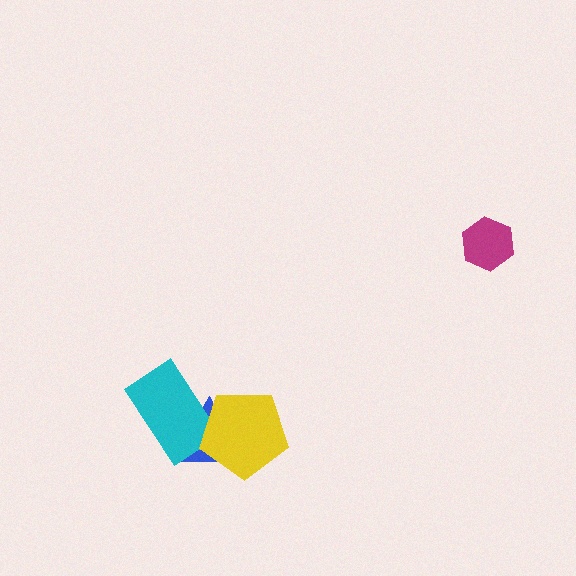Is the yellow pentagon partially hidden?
No, no other shape covers it.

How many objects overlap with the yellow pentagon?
2 objects overlap with the yellow pentagon.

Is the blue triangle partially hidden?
Yes, it is partially covered by another shape.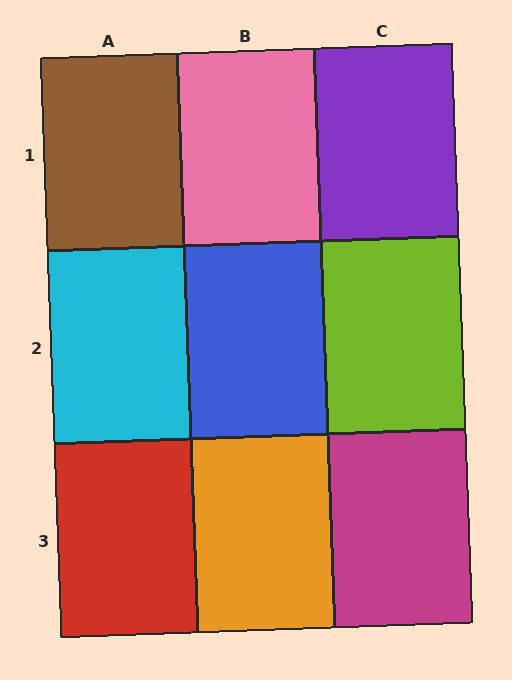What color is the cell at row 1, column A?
Brown.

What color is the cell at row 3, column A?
Red.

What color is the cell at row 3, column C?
Magenta.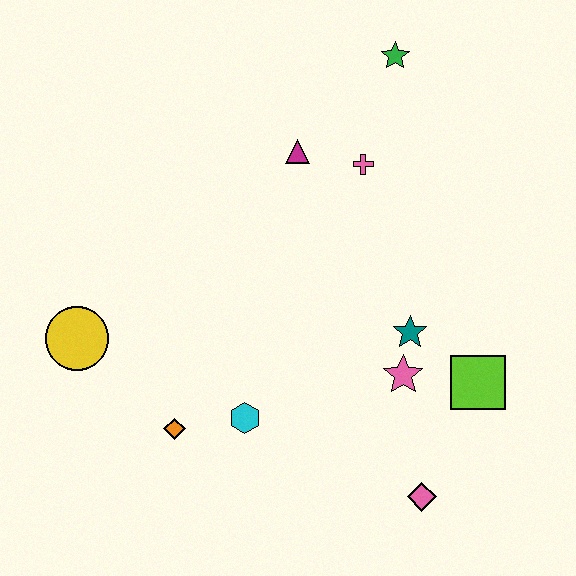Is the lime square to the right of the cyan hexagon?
Yes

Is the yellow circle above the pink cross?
No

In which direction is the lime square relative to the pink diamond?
The lime square is above the pink diamond.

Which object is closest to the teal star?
The pink star is closest to the teal star.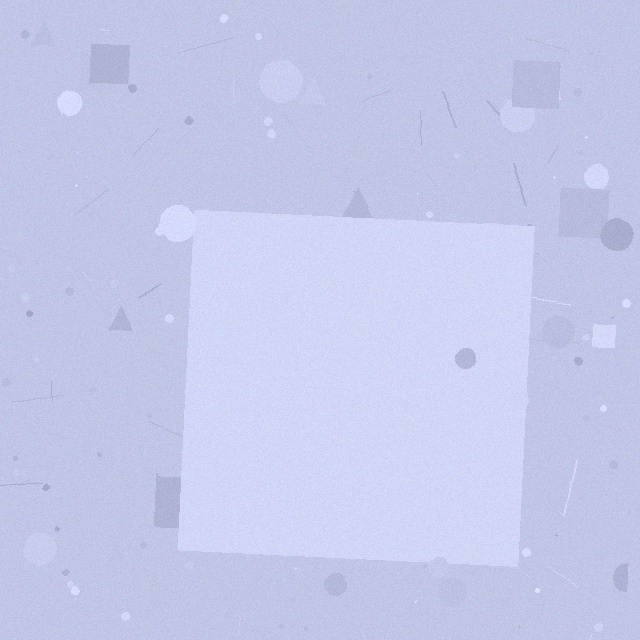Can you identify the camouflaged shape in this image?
The camouflaged shape is a square.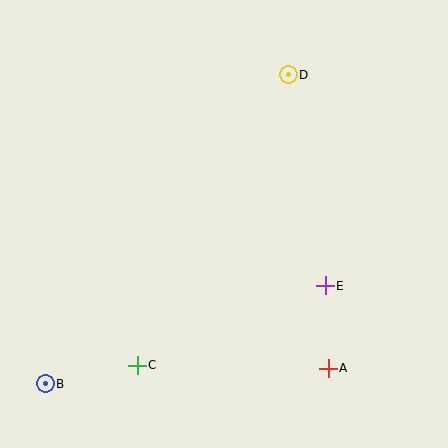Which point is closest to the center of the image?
Point E at (325, 286) is closest to the center.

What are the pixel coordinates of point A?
Point A is at (328, 368).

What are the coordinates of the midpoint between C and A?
The midpoint between C and A is at (233, 367).